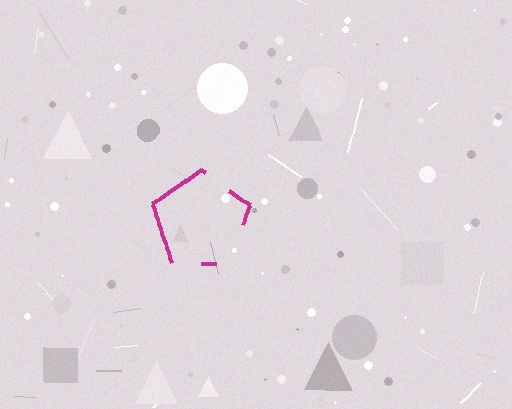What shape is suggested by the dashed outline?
The dashed outline suggests a pentagon.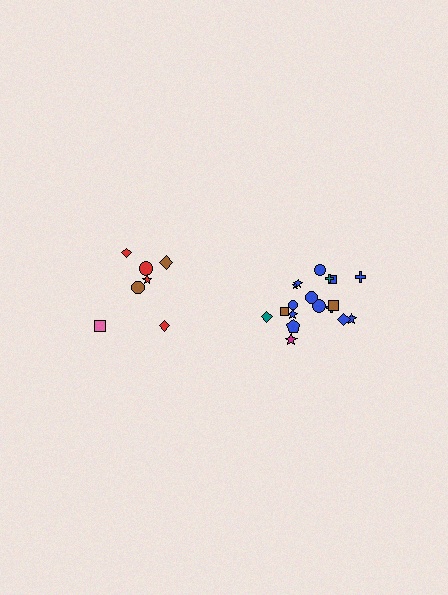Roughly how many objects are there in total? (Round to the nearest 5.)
Roughly 25 objects in total.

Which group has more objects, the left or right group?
The right group.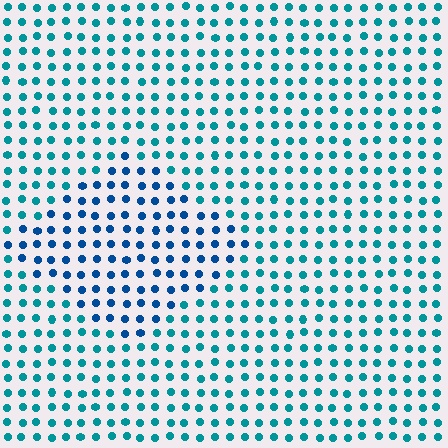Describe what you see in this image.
The image is filled with small teal elements in a uniform arrangement. A diamond-shaped region is visible where the elements are tinted to a slightly different hue, forming a subtle color boundary.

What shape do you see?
I see a diamond.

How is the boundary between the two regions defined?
The boundary is defined purely by a slight shift in hue (about 29 degrees). Spacing, size, and orientation are identical on both sides.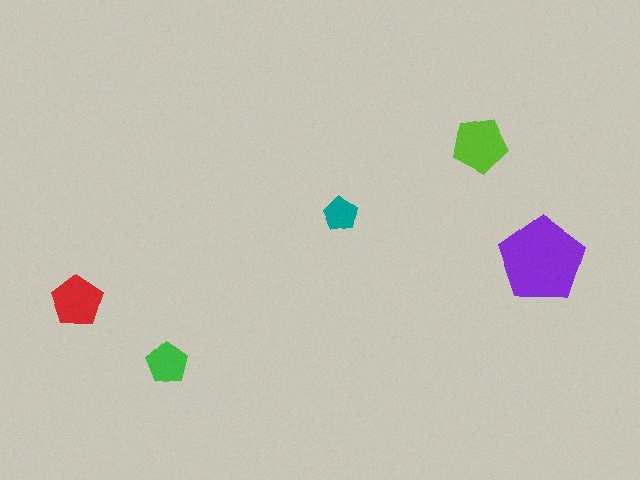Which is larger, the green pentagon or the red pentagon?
The red one.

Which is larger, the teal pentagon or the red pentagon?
The red one.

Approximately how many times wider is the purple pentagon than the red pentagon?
About 1.5 times wider.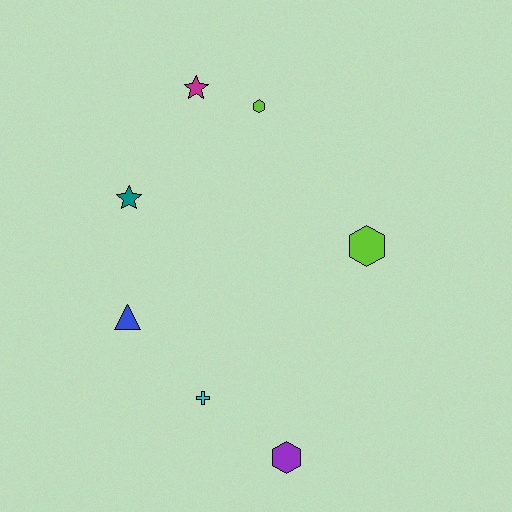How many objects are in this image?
There are 7 objects.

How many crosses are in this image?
There is 1 cross.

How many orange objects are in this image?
There are no orange objects.